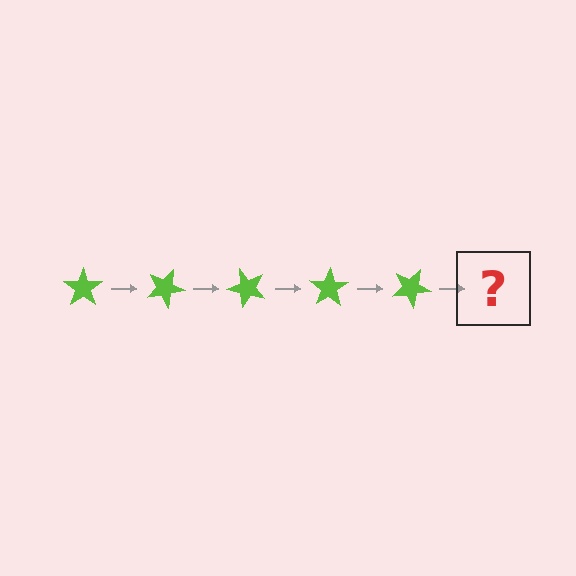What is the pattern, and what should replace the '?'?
The pattern is that the star rotates 25 degrees each step. The '?' should be a lime star rotated 125 degrees.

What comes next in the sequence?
The next element should be a lime star rotated 125 degrees.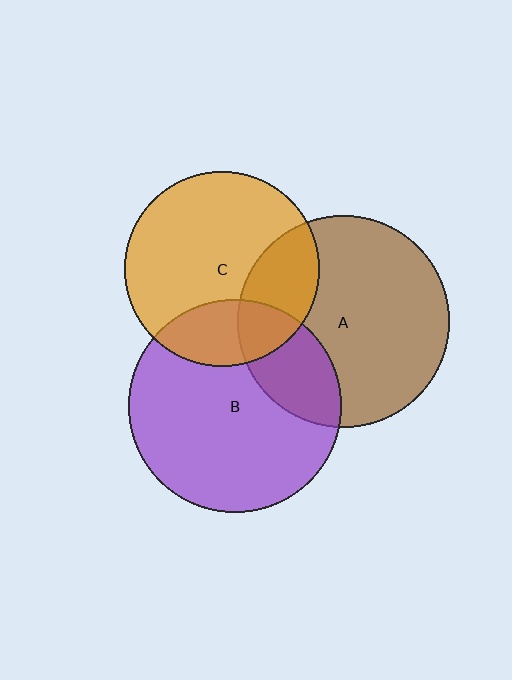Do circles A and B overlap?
Yes.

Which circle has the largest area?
Circle A (brown).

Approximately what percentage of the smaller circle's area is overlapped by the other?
Approximately 25%.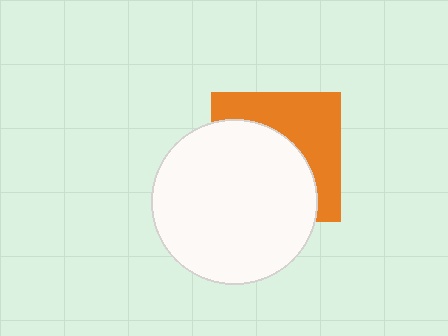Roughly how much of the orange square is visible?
A small part of it is visible (roughly 45%).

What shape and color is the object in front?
The object in front is a white circle.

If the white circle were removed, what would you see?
You would see the complete orange square.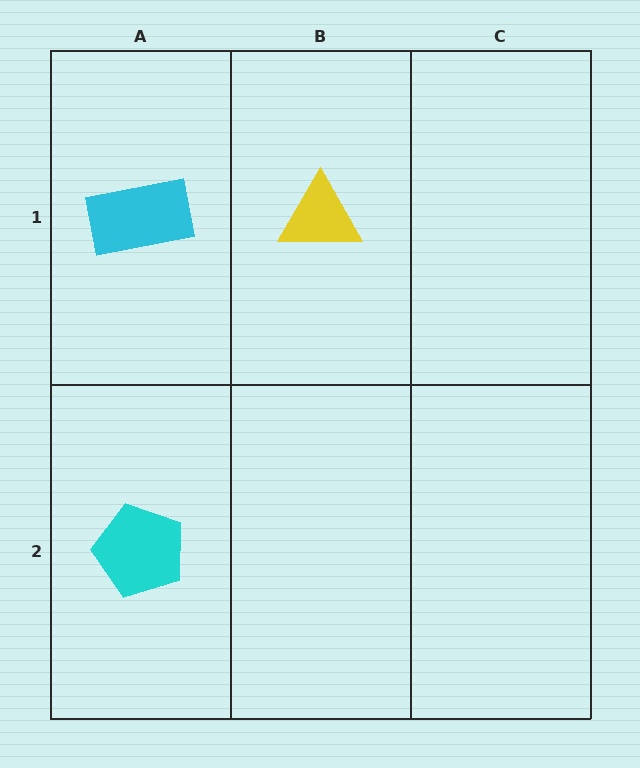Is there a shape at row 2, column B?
No, that cell is empty.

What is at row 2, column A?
A cyan pentagon.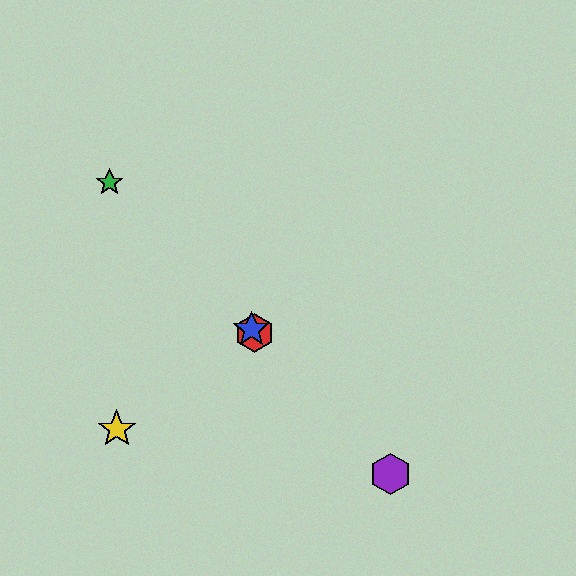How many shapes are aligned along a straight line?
4 shapes (the red hexagon, the blue star, the green star, the purple hexagon) are aligned along a straight line.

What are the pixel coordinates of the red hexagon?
The red hexagon is at (254, 333).